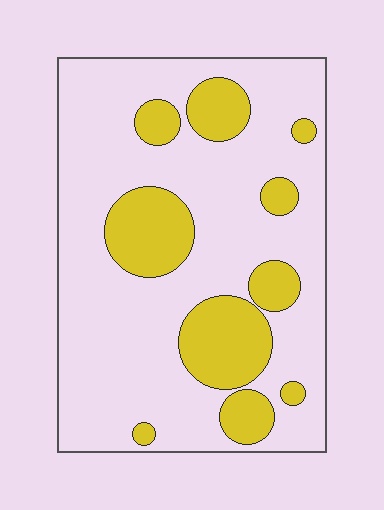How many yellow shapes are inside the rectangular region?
10.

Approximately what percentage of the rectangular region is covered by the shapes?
Approximately 25%.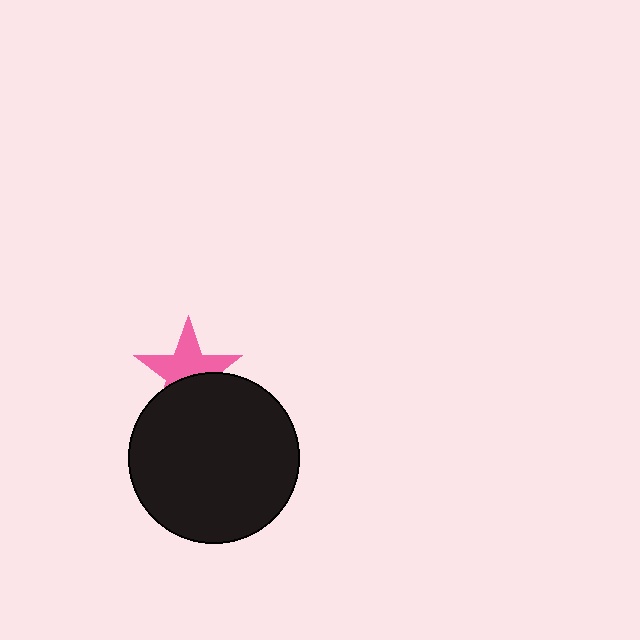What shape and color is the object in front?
The object in front is a black circle.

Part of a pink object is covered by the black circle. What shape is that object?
It is a star.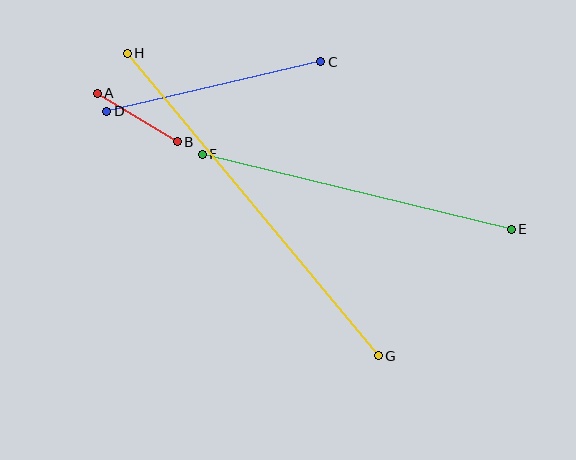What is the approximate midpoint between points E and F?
The midpoint is at approximately (357, 192) pixels.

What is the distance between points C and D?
The distance is approximately 220 pixels.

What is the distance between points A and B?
The distance is approximately 94 pixels.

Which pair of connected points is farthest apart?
Points G and H are farthest apart.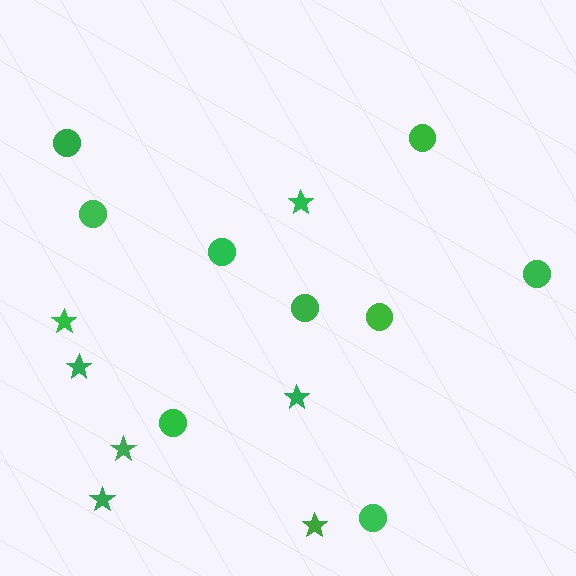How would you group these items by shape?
There are 2 groups: one group of circles (9) and one group of stars (7).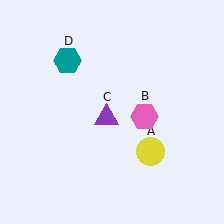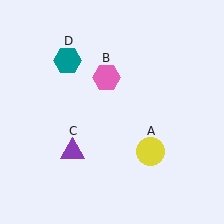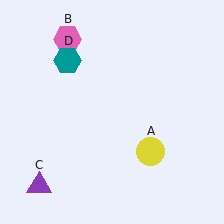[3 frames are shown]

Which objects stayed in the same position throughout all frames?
Yellow circle (object A) and teal hexagon (object D) remained stationary.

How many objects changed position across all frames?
2 objects changed position: pink hexagon (object B), purple triangle (object C).